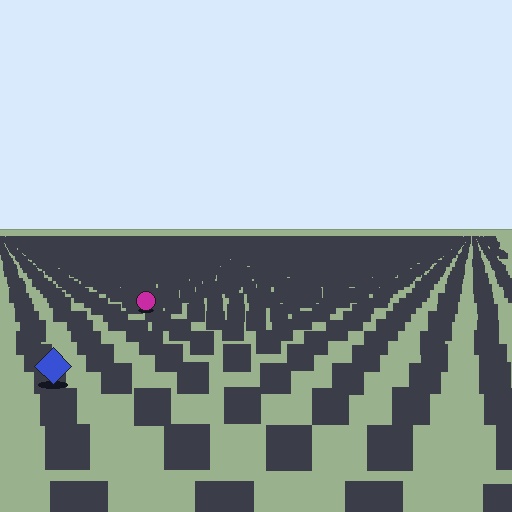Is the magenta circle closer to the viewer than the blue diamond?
No. The blue diamond is closer — you can tell from the texture gradient: the ground texture is coarser near it.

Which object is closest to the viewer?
The blue diamond is closest. The texture marks near it are larger and more spread out.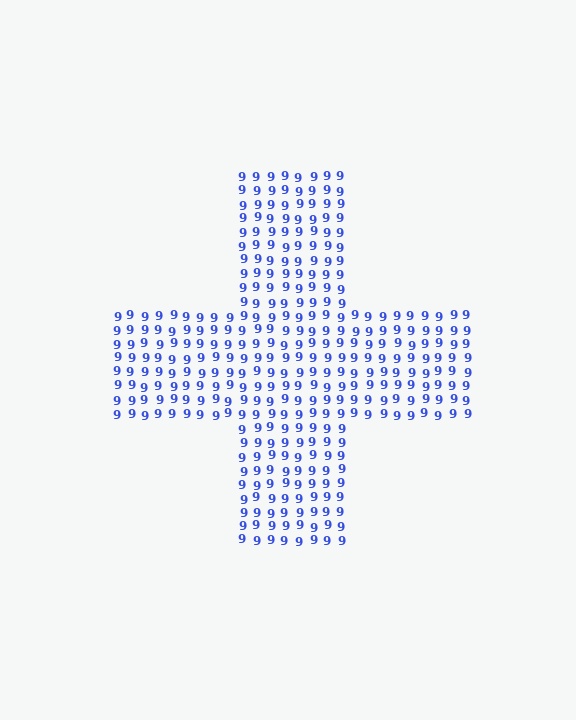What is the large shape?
The large shape is a cross.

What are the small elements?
The small elements are digit 9's.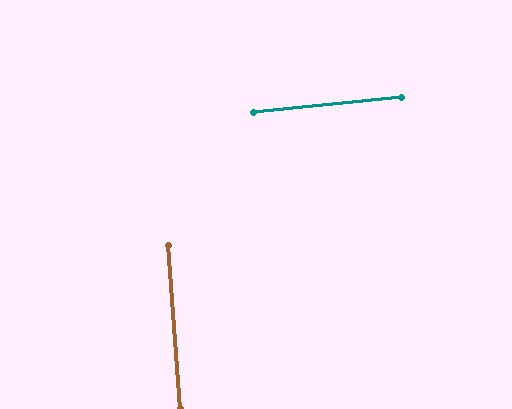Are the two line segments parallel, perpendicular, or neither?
Perpendicular — they meet at approximately 89°.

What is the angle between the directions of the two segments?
Approximately 89 degrees.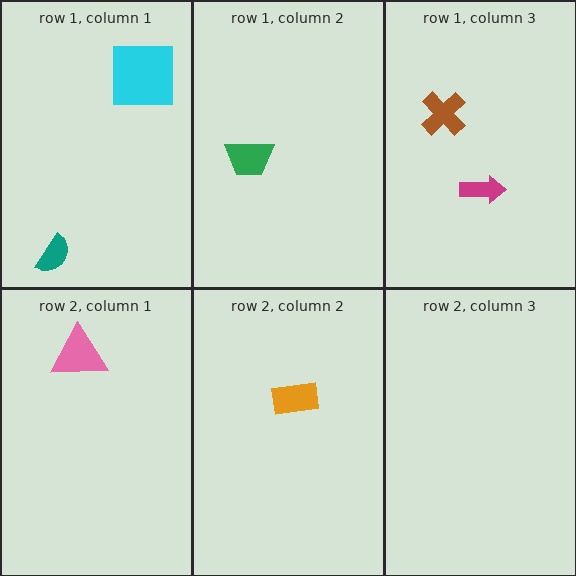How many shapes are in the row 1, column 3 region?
2.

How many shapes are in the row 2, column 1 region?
1.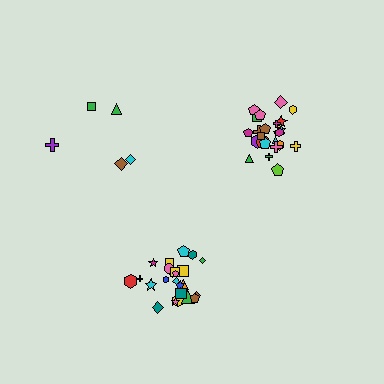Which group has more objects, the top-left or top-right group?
The top-right group.